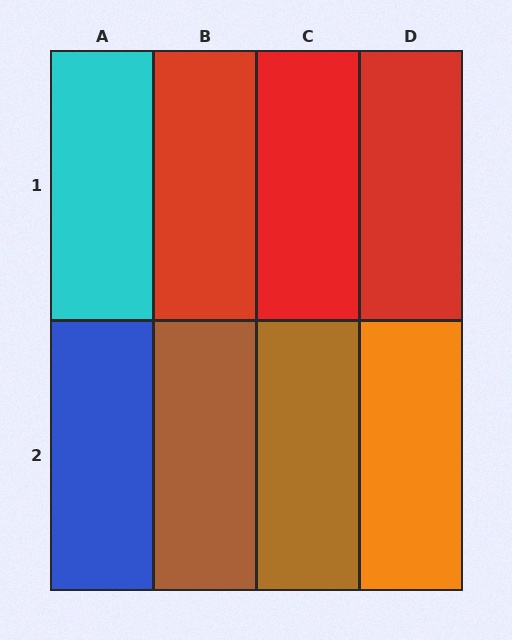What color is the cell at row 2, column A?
Blue.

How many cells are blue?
1 cell is blue.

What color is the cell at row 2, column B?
Brown.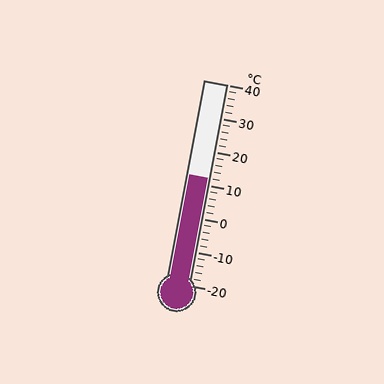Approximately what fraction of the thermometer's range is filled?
The thermometer is filled to approximately 55% of its range.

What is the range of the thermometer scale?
The thermometer scale ranges from -20°C to 40°C.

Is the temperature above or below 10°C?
The temperature is above 10°C.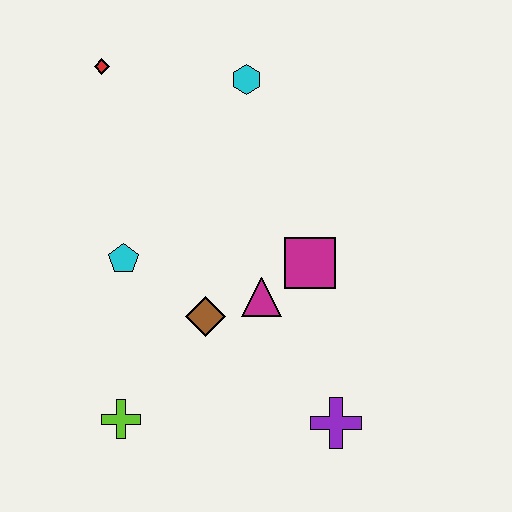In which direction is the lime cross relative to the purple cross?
The lime cross is to the left of the purple cross.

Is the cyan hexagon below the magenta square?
No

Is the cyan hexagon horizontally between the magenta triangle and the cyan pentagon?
Yes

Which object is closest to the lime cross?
The brown diamond is closest to the lime cross.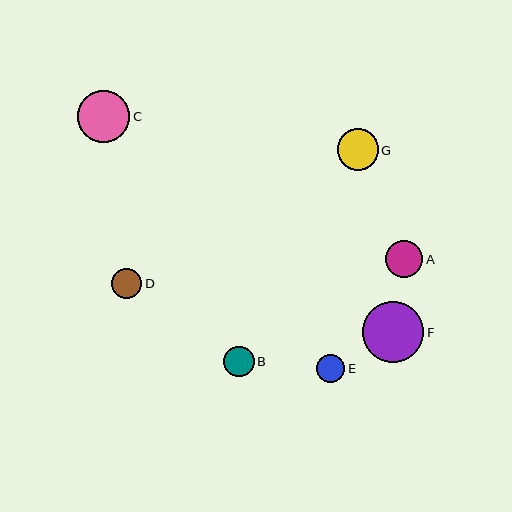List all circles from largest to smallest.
From largest to smallest: F, C, G, A, B, D, E.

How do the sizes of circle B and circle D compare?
Circle B and circle D are approximately the same size.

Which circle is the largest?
Circle F is the largest with a size of approximately 61 pixels.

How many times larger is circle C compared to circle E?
Circle C is approximately 1.8 times the size of circle E.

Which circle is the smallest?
Circle E is the smallest with a size of approximately 29 pixels.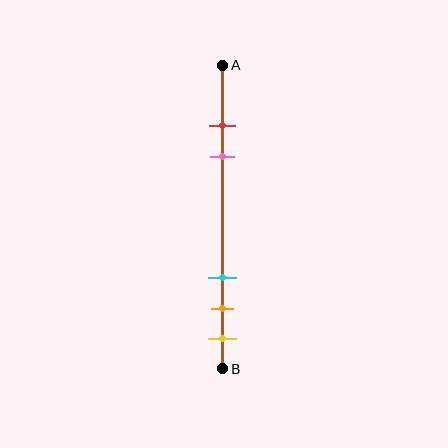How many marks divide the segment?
There are 5 marks dividing the segment.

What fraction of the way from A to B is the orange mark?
The orange mark is approximately 80% (0.8) of the way from A to B.